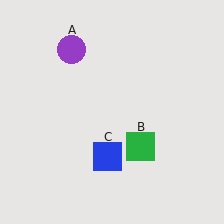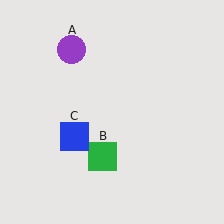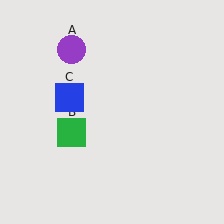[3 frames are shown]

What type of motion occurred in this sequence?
The green square (object B), blue square (object C) rotated clockwise around the center of the scene.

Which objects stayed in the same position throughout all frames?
Purple circle (object A) remained stationary.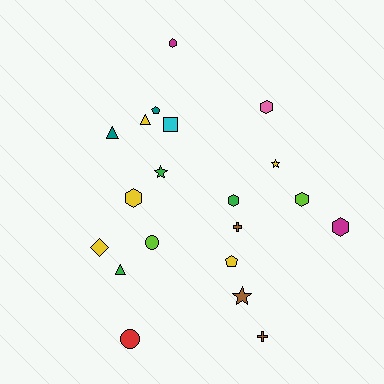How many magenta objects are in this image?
There are 2 magenta objects.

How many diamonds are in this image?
There is 1 diamond.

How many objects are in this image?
There are 20 objects.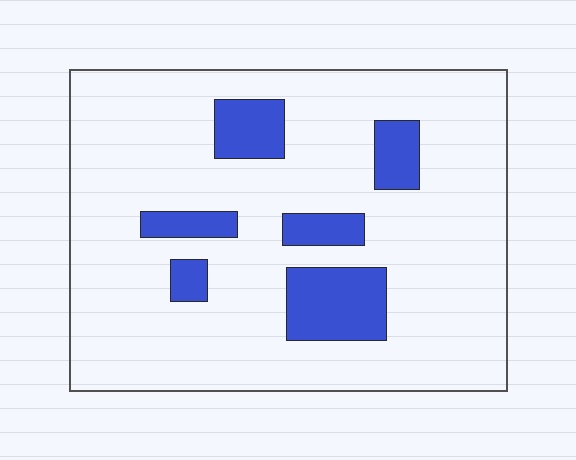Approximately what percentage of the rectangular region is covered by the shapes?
Approximately 15%.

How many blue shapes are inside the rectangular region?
6.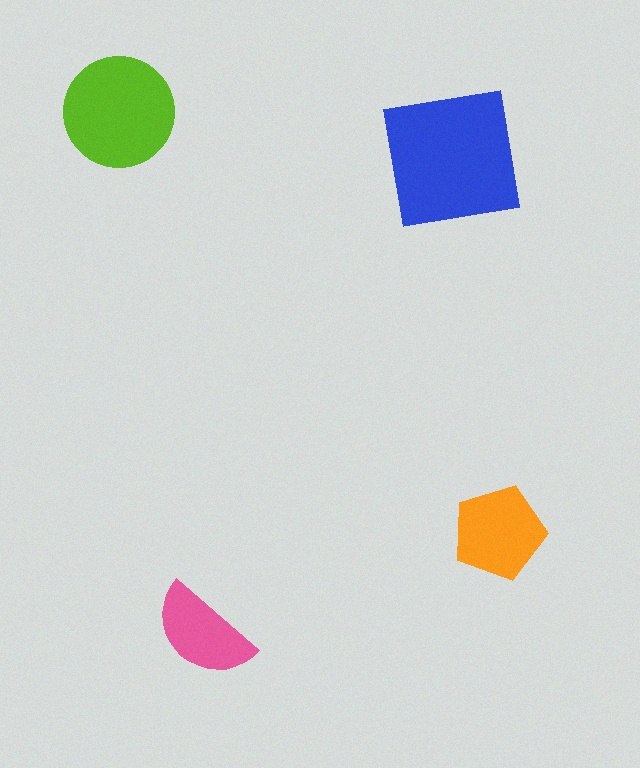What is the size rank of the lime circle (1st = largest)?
2nd.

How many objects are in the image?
There are 4 objects in the image.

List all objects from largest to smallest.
The blue square, the lime circle, the orange pentagon, the pink semicircle.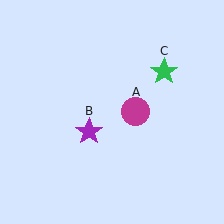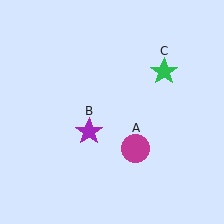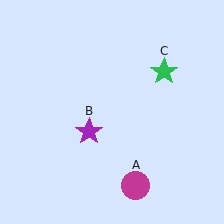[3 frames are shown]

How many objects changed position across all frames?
1 object changed position: magenta circle (object A).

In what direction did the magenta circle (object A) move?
The magenta circle (object A) moved down.